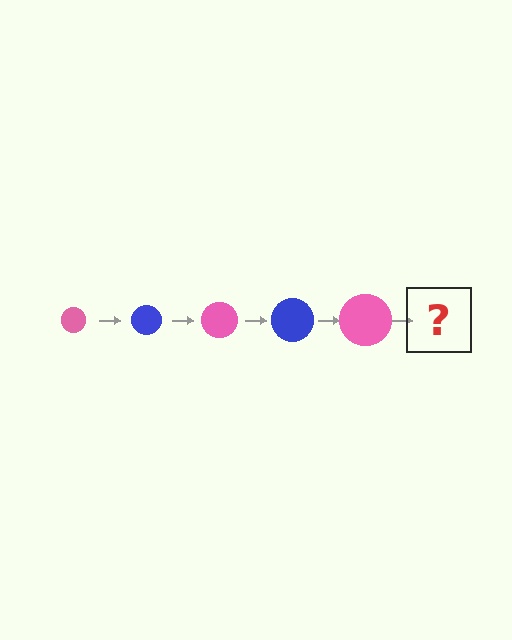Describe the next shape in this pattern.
It should be a blue circle, larger than the previous one.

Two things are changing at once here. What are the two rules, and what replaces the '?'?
The two rules are that the circle grows larger each step and the color cycles through pink and blue. The '?' should be a blue circle, larger than the previous one.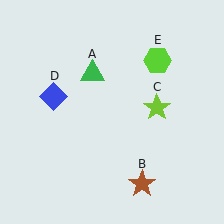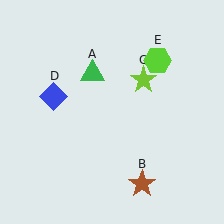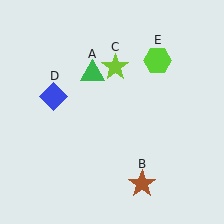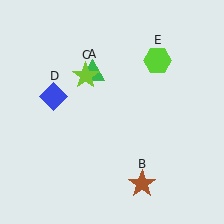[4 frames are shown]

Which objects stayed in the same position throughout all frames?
Green triangle (object A) and brown star (object B) and blue diamond (object D) and lime hexagon (object E) remained stationary.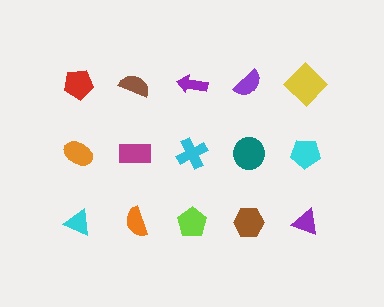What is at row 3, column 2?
An orange semicircle.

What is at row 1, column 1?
A red pentagon.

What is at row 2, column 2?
A magenta rectangle.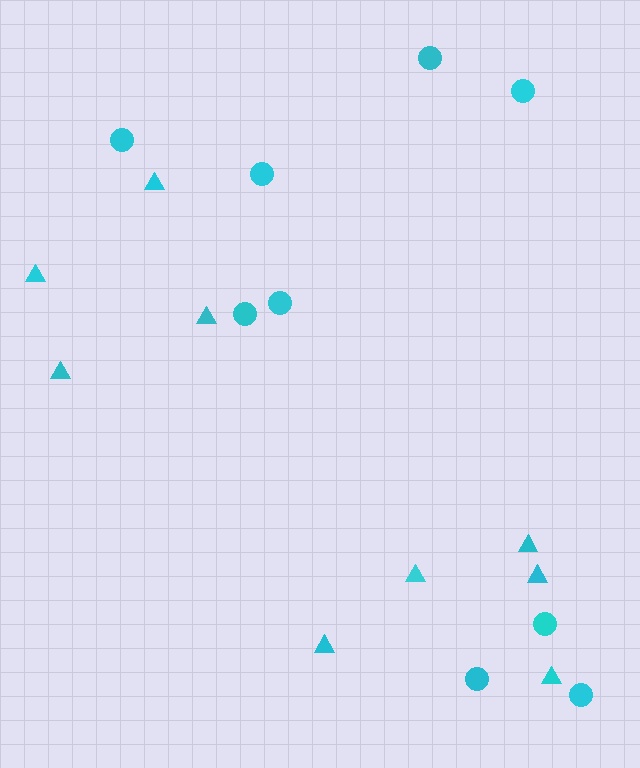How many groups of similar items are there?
There are 2 groups: one group of triangles (9) and one group of circles (9).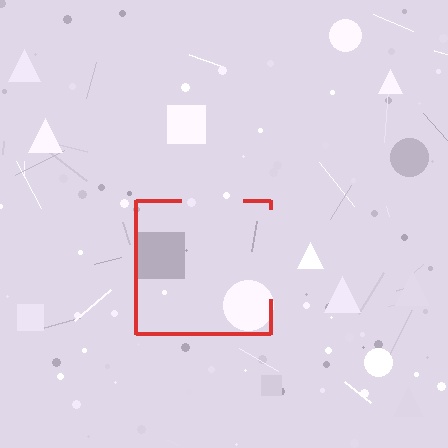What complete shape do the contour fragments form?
The contour fragments form a square.